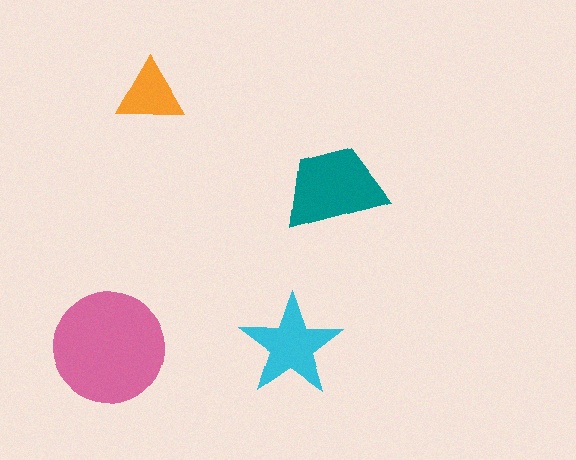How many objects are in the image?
There are 4 objects in the image.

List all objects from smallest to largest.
The orange triangle, the cyan star, the teal trapezoid, the pink circle.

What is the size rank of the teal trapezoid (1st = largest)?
2nd.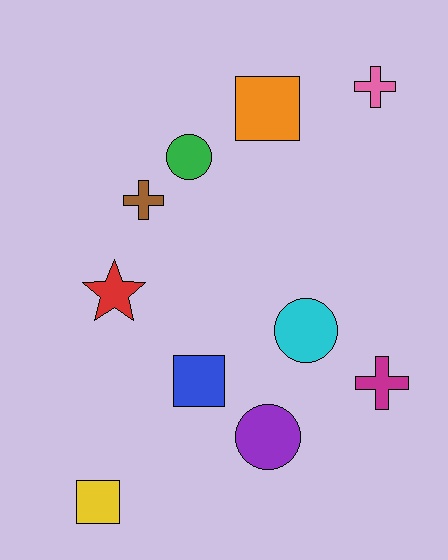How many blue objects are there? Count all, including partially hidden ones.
There is 1 blue object.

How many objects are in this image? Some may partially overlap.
There are 10 objects.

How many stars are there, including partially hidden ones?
There is 1 star.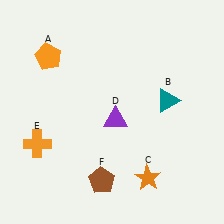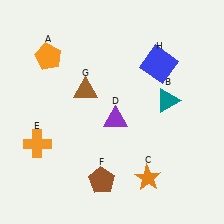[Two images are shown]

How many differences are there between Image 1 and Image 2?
There are 2 differences between the two images.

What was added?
A brown triangle (G), a blue square (H) were added in Image 2.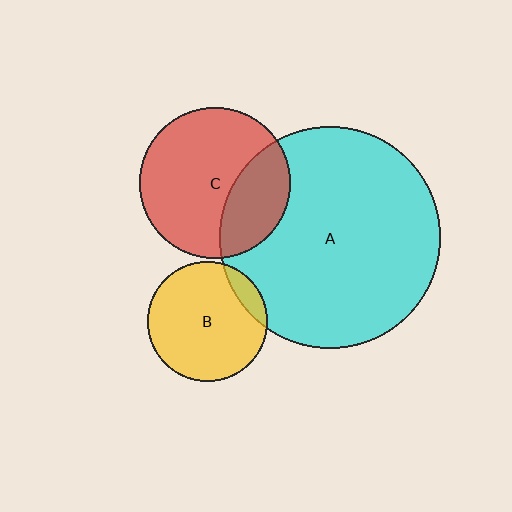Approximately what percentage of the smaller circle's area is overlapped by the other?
Approximately 30%.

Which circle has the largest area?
Circle A (cyan).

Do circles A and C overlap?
Yes.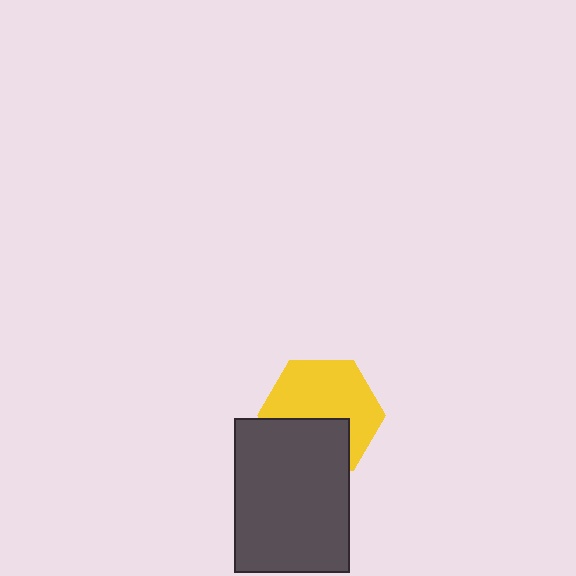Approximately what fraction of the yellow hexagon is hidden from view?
Roughly 38% of the yellow hexagon is hidden behind the dark gray rectangle.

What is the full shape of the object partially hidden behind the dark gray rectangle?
The partially hidden object is a yellow hexagon.